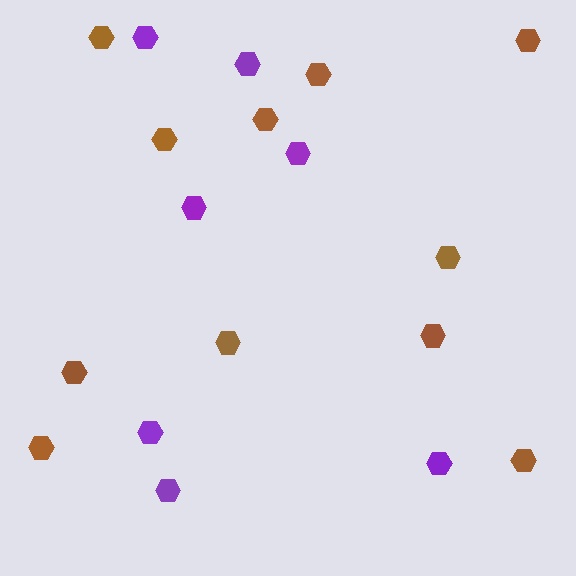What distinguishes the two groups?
There are 2 groups: one group of purple hexagons (7) and one group of brown hexagons (11).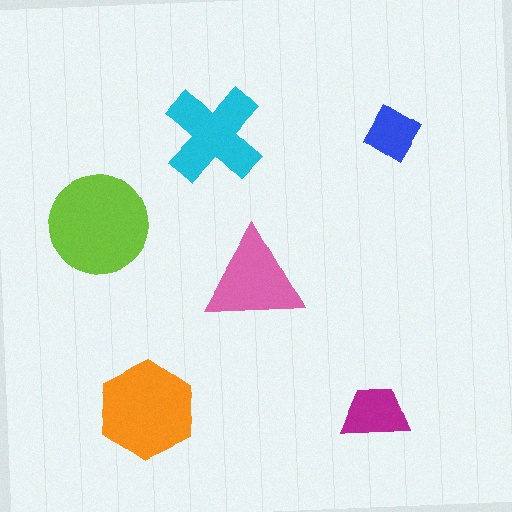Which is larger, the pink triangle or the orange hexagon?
The orange hexagon.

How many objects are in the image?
There are 6 objects in the image.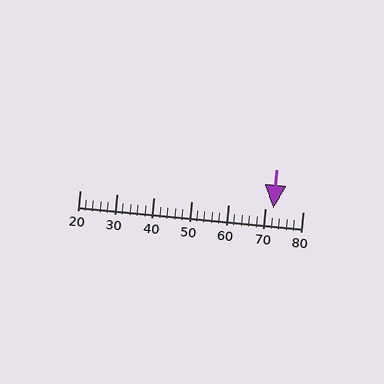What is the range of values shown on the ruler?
The ruler shows values from 20 to 80.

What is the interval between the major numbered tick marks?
The major tick marks are spaced 10 units apart.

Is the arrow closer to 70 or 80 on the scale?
The arrow is closer to 70.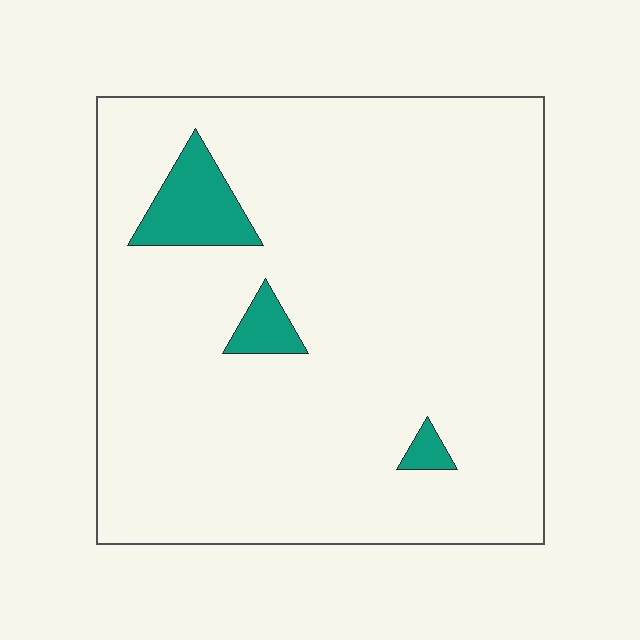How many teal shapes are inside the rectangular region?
3.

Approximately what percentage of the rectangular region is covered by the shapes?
Approximately 5%.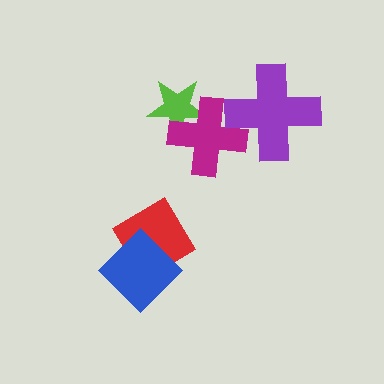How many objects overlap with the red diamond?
1 object overlaps with the red diamond.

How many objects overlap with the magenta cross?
2 objects overlap with the magenta cross.